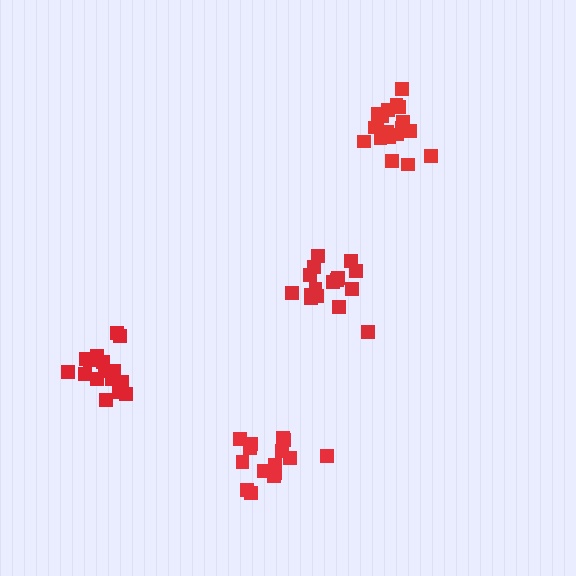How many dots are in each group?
Group 1: 16 dots, Group 2: 19 dots, Group 3: 15 dots, Group 4: 16 dots (66 total).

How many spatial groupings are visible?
There are 4 spatial groupings.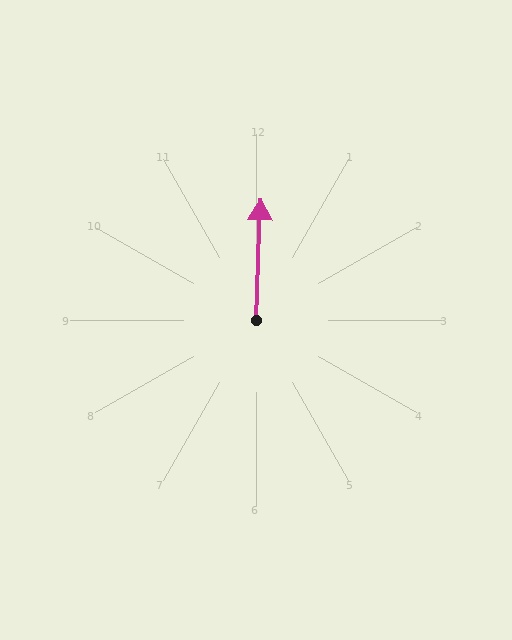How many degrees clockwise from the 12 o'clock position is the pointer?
Approximately 2 degrees.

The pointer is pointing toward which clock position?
Roughly 12 o'clock.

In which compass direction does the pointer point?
North.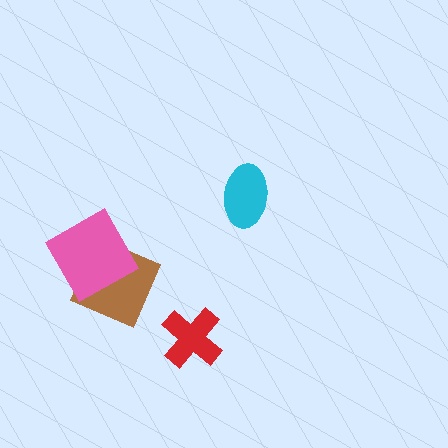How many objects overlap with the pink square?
1 object overlaps with the pink square.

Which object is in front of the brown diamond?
The pink square is in front of the brown diamond.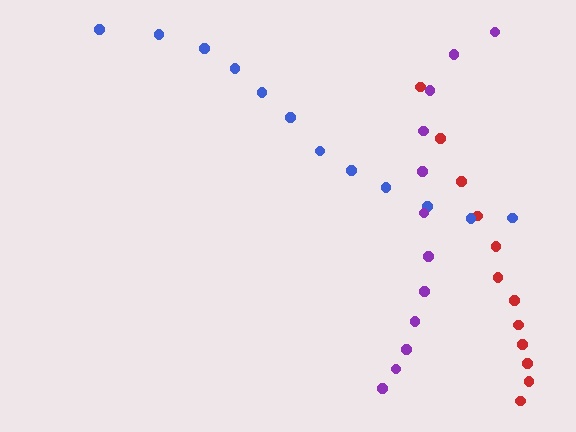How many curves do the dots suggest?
There are 3 distinct paths.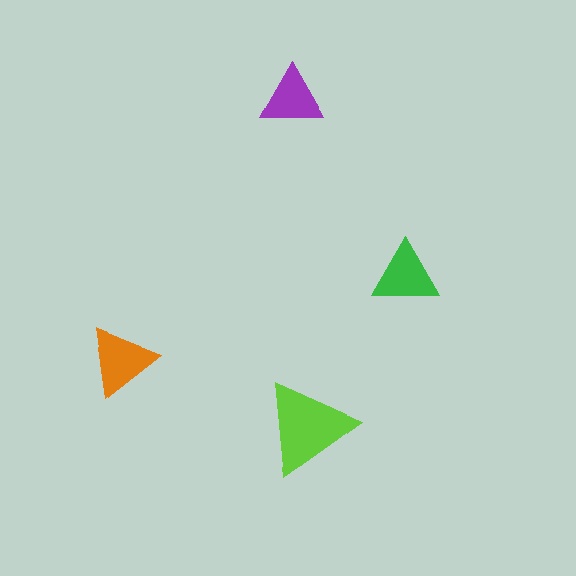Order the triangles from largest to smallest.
the lime one, the orange one, the green one, the purple one.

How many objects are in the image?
There are 4 objects in the image.